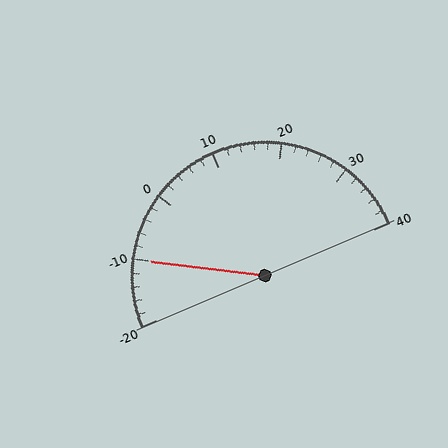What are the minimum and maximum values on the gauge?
The gauge ranges from -20 to 40.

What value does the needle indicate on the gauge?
The needle indicates approximately -10.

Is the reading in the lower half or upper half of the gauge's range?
The reading is in the lower half of the range (-20 to 40).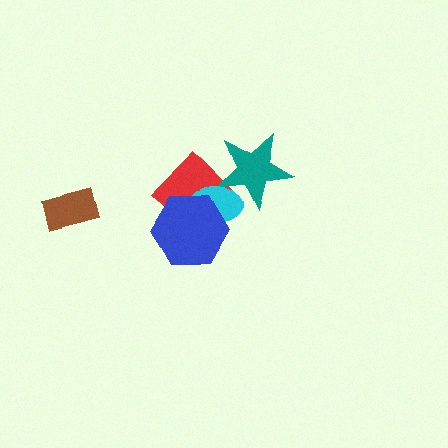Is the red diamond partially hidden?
Yes, it is partially covered by another shape.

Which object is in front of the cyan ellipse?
The blue hexagon is in front of the cyan ellipse.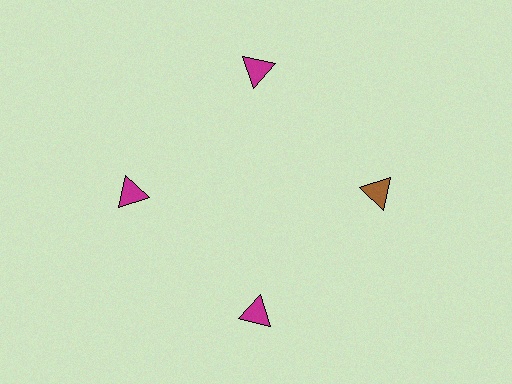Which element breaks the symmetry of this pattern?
The brown triangle at roughly the 3 o'clock position breaks the symmetry. All other shapes are magenta triangles.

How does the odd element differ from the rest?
It has a different color: brown instead of magenta.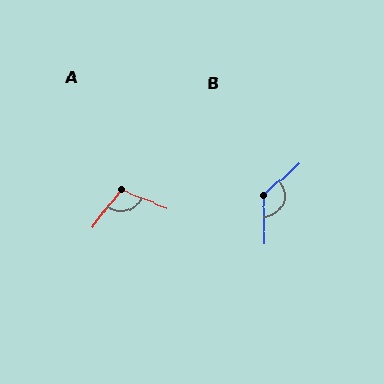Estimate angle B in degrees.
Approximately 131 degrees.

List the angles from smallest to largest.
A (107°), B (131°).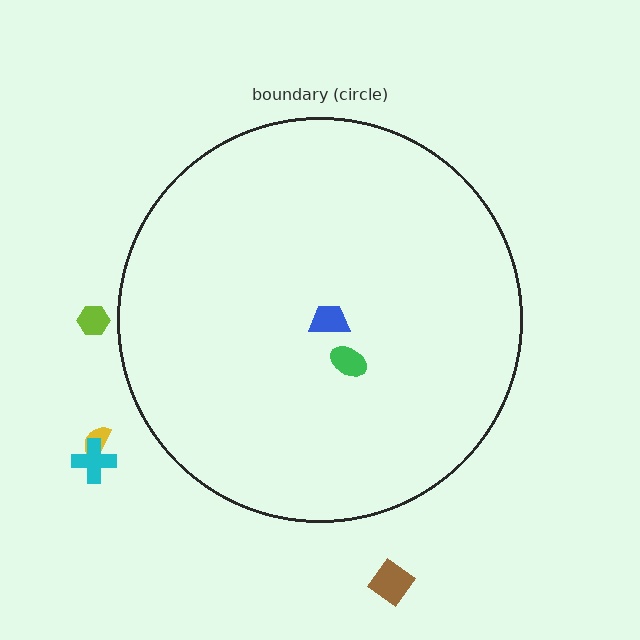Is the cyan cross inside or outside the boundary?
Outside.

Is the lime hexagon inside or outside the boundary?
Outside.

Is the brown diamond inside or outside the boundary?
Outside.